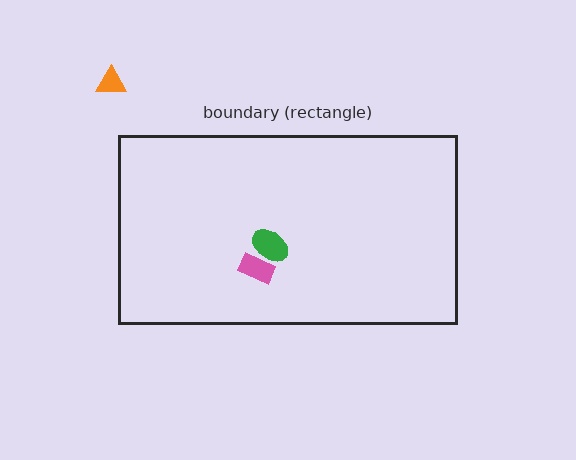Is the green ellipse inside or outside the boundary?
Inside.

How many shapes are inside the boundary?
2 inside, 1 outside.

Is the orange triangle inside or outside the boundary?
Outside.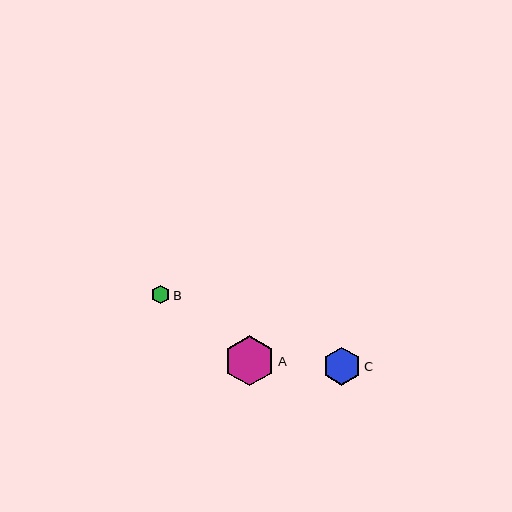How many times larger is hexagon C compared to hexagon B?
Hexagon C is approximately 2.0 times the size of hexagon B.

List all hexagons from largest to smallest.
From largest to smallest: A, C, B.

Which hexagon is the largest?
Hexagon A is the largest with a size of approximately 50 pixels.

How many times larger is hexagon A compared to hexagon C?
Hexagon A is approximately 1.3 times the size of hexagon C.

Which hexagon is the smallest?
Hexagon B is the smallest with a size of approximately 19 pixels.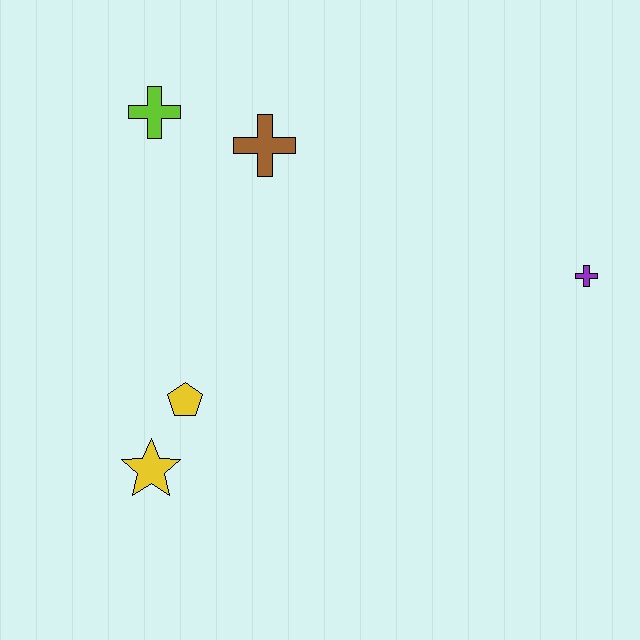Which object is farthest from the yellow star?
The purple cross is farthest from the yellow star.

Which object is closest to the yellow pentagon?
The yellow star is closest to the yellow pentagon.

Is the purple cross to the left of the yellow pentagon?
No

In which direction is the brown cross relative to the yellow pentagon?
The brown cross is above the yellow pentagon.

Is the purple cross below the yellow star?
No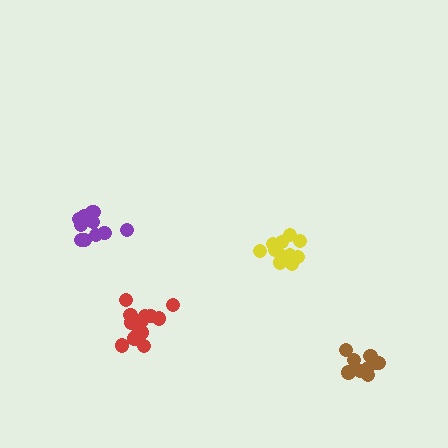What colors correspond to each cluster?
The clusters are colored: purple, yellow, brown, red.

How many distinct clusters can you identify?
There are 4 distinct clusters.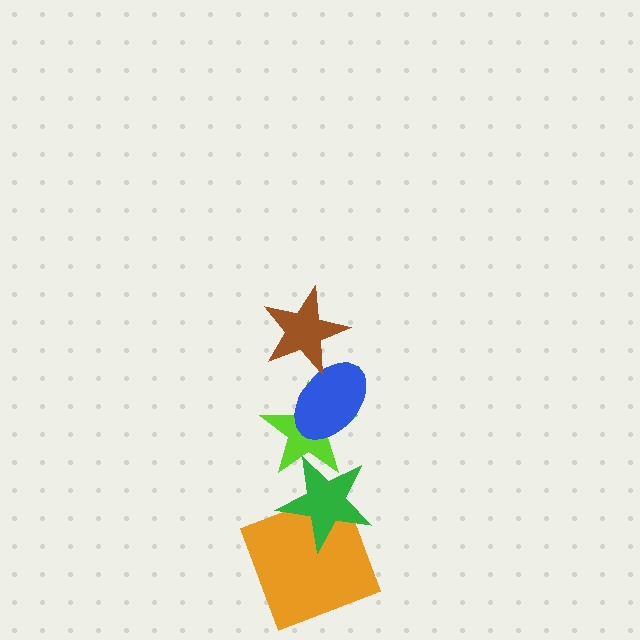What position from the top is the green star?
The green star is 4th from the top.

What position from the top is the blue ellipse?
The blue ellipse is 2nd from the top.